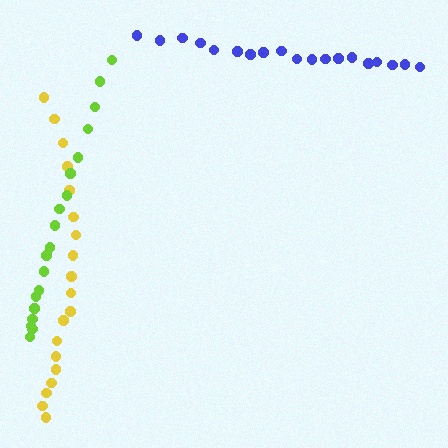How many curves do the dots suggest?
There are 3 distinct paths.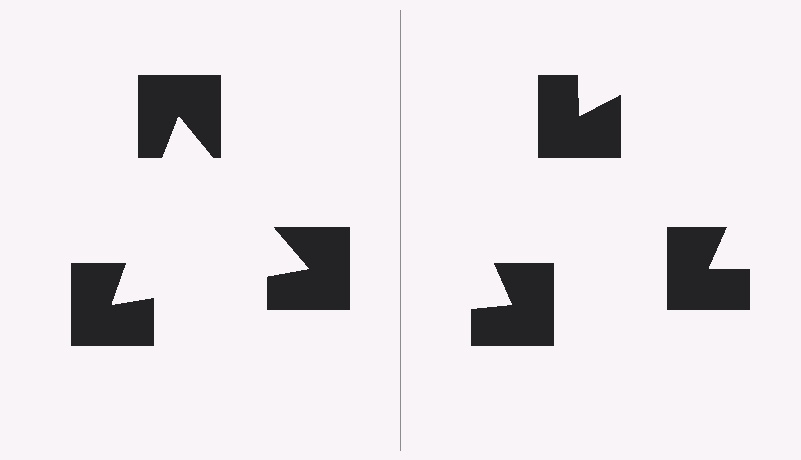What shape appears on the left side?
An illusory triangle.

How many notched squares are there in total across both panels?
6 — 3 on each side.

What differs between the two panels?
The notched squares are positioned identically on both sides; only the wedge orientations differ. On the left they align to a triangle; on the right they are misaligned.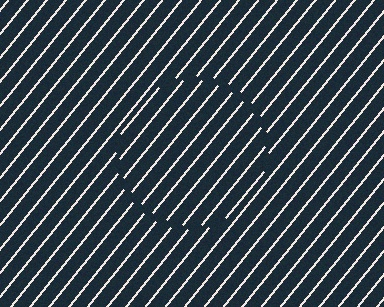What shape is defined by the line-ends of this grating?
An illusory circle. The interior of the shape contains the same grating, shifted by half a period — the contour is defined by the phase discontinuity where line-ends from the inner and outer gratings abut.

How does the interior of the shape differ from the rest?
The interior of the shape contains the same grating, shifted by half a period — the contour is defined by the phase discontinuity where line-ends from the inner and outer gratings abut.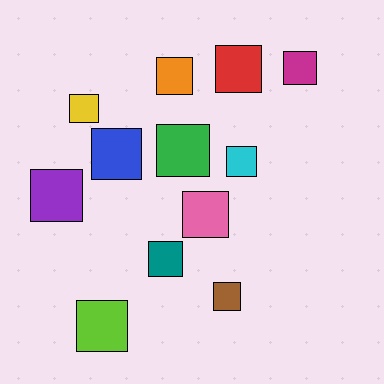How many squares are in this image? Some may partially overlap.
There are 12 squares.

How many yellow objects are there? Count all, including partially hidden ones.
There is 1 yellow object.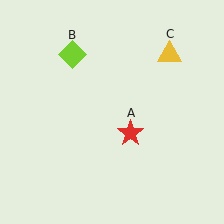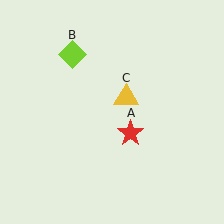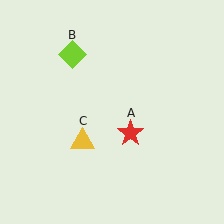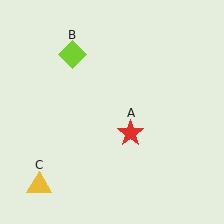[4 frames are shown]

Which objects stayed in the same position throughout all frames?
Red star (object A) and lime diamond (object B) remained stationary.